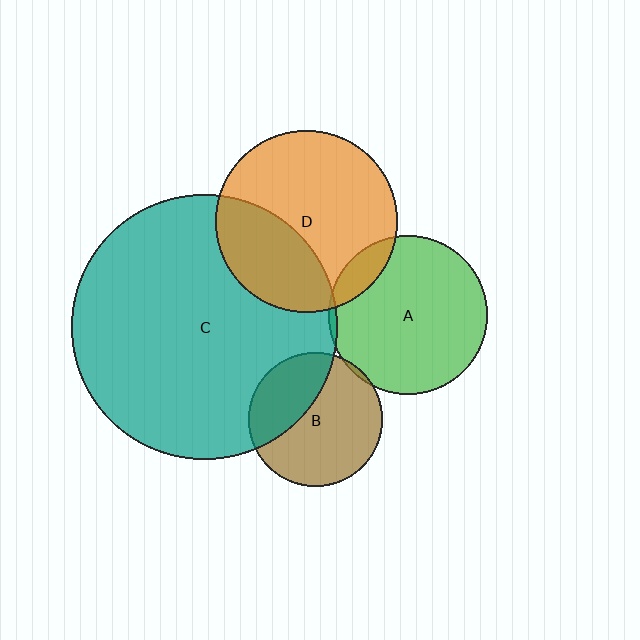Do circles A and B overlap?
Yes.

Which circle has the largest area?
Circle C (teal).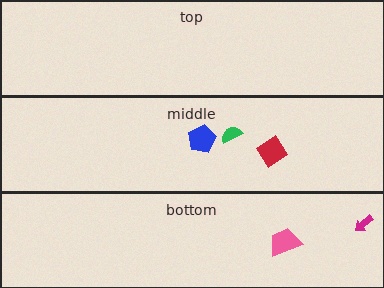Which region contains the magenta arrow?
The bottom region.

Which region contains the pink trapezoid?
The bottom region.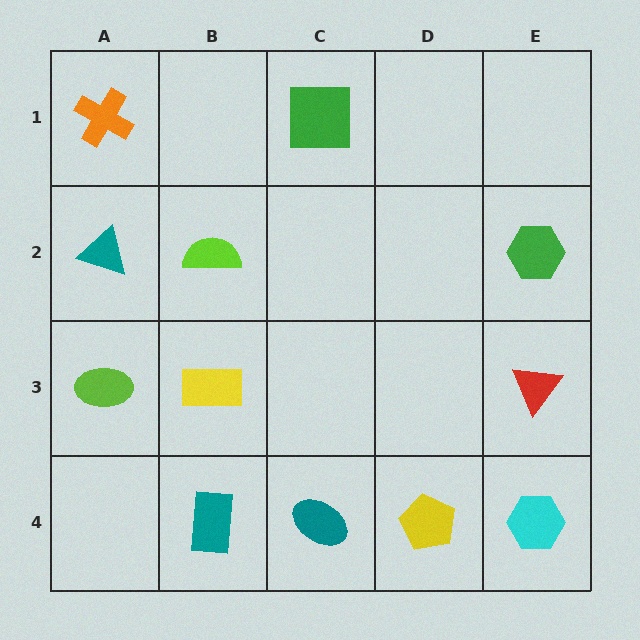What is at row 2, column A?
A teal triangle.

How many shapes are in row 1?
2 shapes.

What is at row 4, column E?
A cyan hexagon.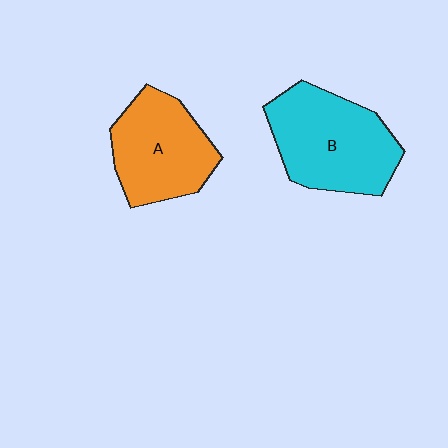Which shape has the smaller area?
Shape A (orange).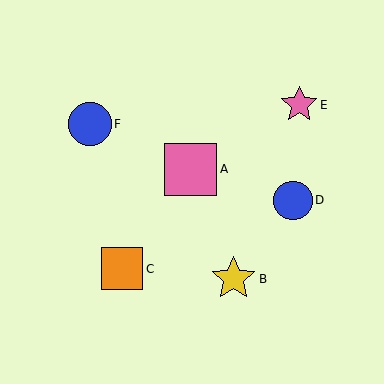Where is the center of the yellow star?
The center of the yellow star is at (234, 279).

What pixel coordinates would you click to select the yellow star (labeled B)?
Click at (234, 279) to select the yellow star B.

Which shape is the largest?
The pink square (labeled A) is the largest.